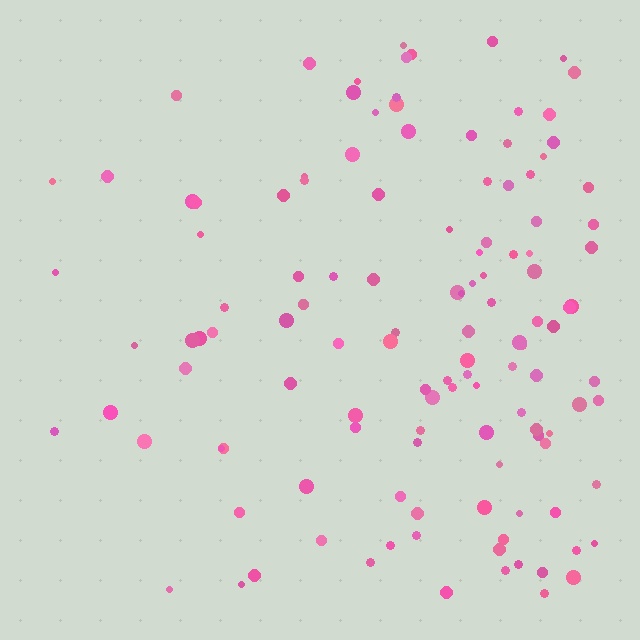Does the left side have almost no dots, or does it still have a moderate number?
Still a moderate number, just noticeably fewer than the right.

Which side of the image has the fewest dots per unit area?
The left.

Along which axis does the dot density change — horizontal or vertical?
Horizontal.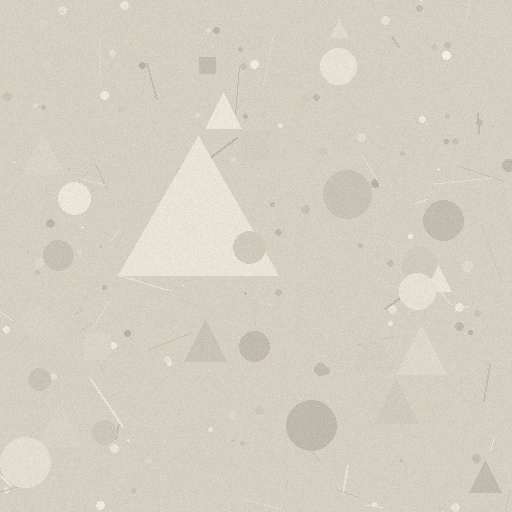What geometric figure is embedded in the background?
A triangle is embedded in the background.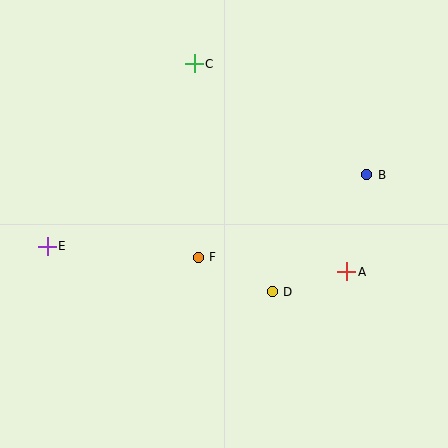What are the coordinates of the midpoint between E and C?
The midpoint between E and C is at (121, 155).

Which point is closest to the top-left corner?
Point C is closest to the top-left corner.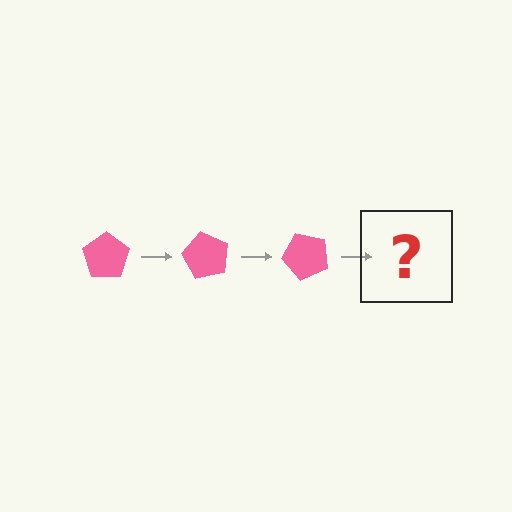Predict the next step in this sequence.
The next step is a pink pentagon rotated 180 degrees.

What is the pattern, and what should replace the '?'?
The pattern is that the pentagon rotates 60 degrees each step. The '?' should be a pink pentagon rotated 180 degrees.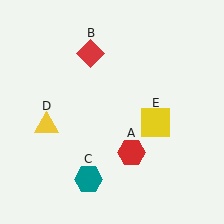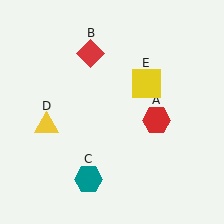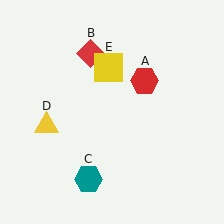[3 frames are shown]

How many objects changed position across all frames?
2 objects changed position: red hexagon (object A), yellow square (object E).